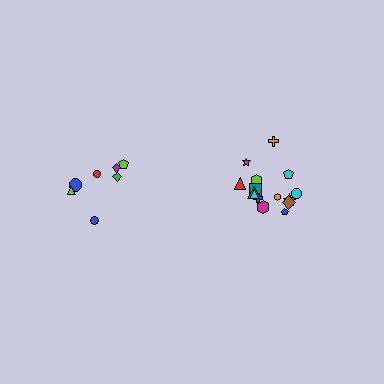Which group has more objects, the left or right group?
The right group.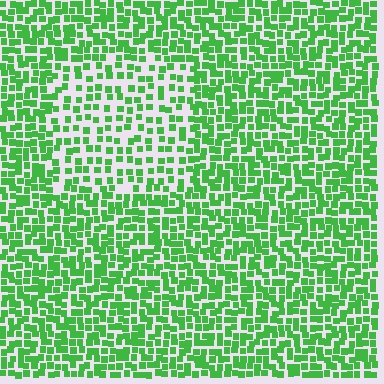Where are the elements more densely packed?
The elements are more densely packed outside the rectangle boundary.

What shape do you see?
I see a rectangle.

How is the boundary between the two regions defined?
The boundary is defined by a change in element density (approximately 1.8x ratio). All elements are the same color, size, and shape.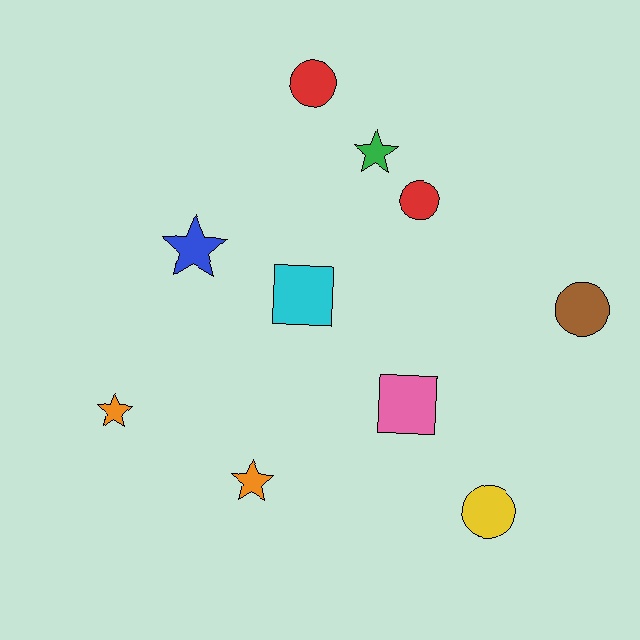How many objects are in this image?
There are 10 objects.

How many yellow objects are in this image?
There is 1 yellow object.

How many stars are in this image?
There are 4 stars.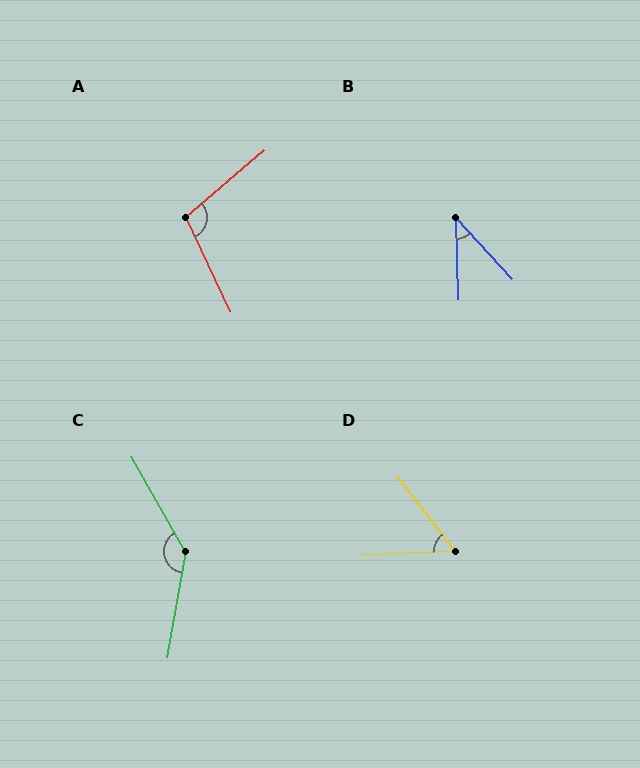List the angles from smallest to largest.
B (41°), D (55°), A (105°), C (141°).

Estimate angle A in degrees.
Approximately 105 degrees.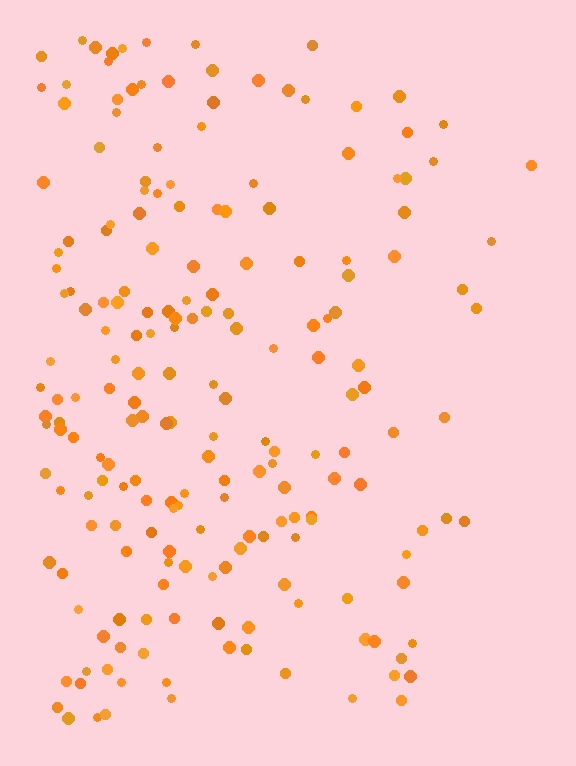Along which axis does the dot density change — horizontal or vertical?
Horizontal.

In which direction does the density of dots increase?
From right to left, with the left side densest.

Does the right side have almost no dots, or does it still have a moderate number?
Still a moderate number, just noticeably fewer than the left.